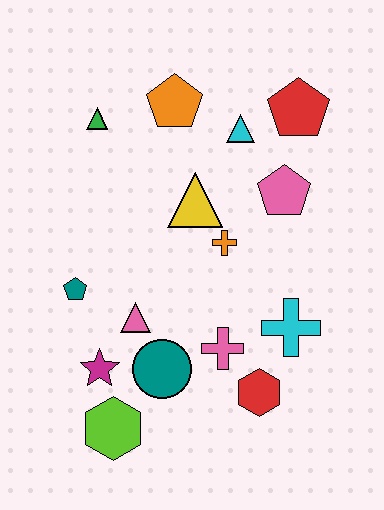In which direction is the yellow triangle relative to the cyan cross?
The yellow triangle is above the cyan cross.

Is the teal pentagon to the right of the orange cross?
No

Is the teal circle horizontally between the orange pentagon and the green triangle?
Yes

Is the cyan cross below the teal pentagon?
Yes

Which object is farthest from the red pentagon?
The lime hexagon is farthest from the red pentagon.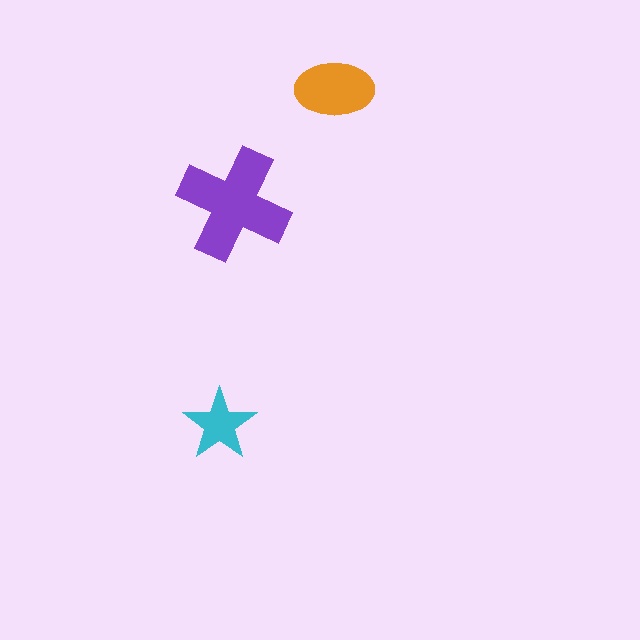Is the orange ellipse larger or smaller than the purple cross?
Smaller.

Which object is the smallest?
The cyan star.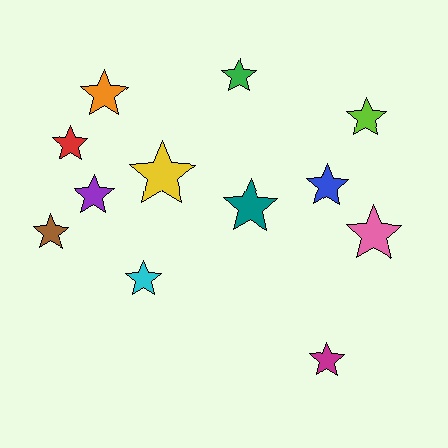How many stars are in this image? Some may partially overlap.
There are 12 stars.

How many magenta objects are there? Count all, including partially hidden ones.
There is 1 magenta object.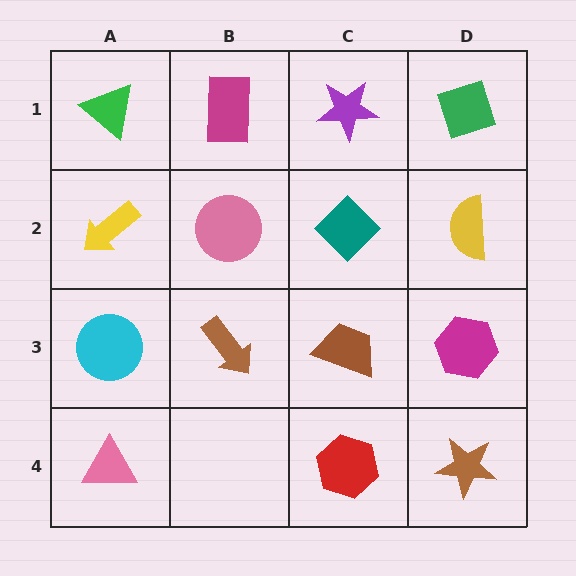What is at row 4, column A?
A pink triangle.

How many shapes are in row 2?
4 shapes.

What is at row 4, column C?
A red hexagon.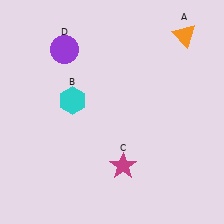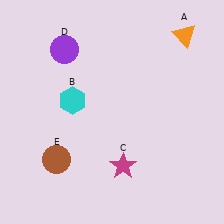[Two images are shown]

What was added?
A brown circle (E) was added in Image 2.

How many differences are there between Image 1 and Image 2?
There is 1 difference between the two images.